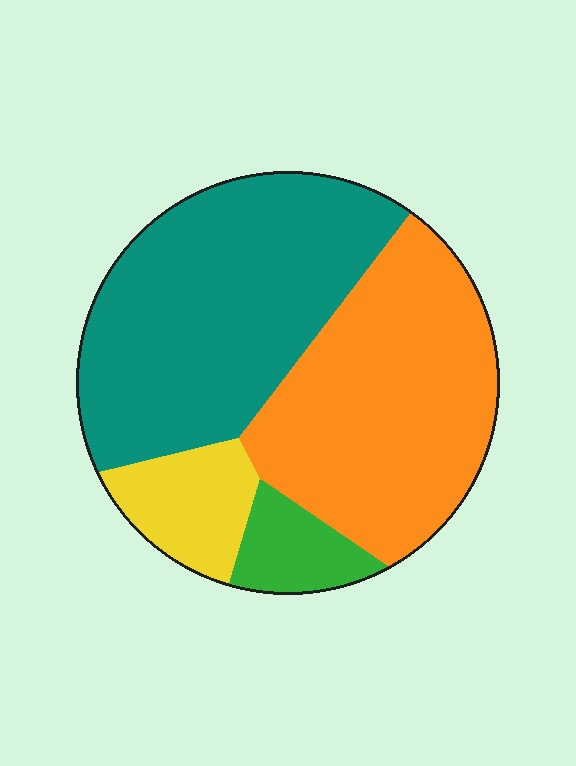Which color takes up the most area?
Teal, at roughly 45%.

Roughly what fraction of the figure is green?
Green covers around 5% of the figure.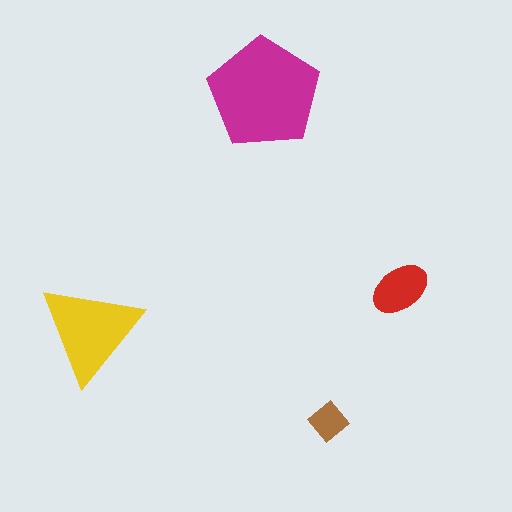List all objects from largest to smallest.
The magenta pentagon, the yellow triangle, the red ellipse, the brown diamond.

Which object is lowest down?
The brown diamond is bottommost.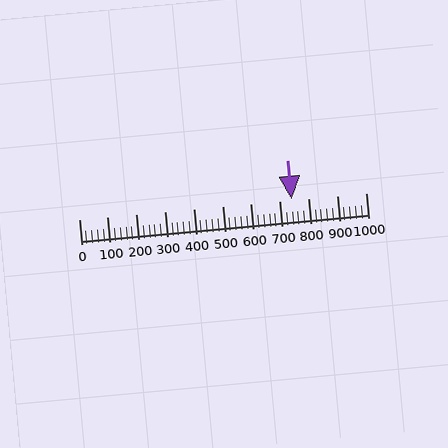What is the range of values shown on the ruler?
The ruler shows values from 0 to 1000.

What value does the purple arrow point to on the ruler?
The purple arrow points to approximately 740.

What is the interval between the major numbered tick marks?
The major tick marks are spaced 100 units apart.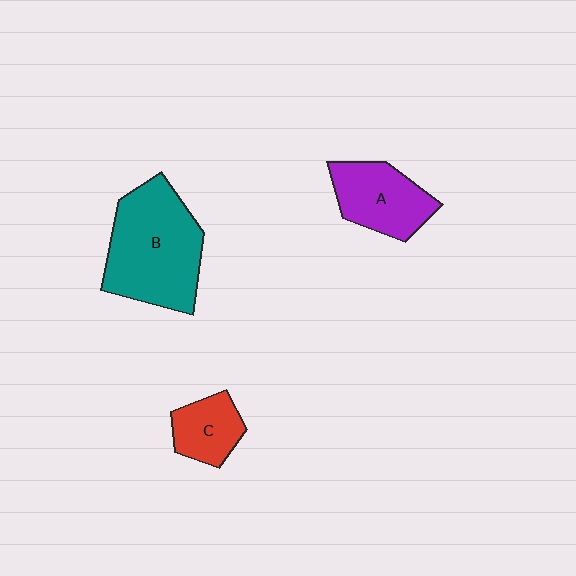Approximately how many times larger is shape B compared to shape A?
Approximately 1.7 times.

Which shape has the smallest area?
Shape C (red).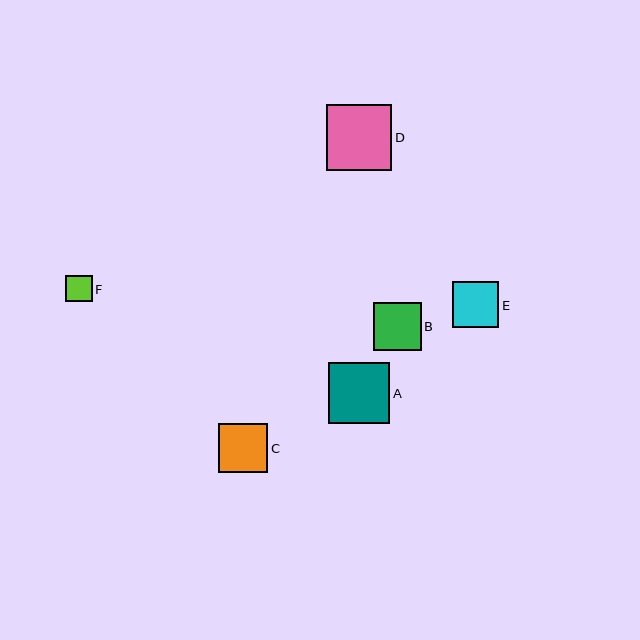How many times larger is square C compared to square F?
Square C is approximately 1.9 times the size of square F.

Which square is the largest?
Square D is the largest with a size of approximately 65 pixels.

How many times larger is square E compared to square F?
Square E is approximately 1.7 times the size of square F.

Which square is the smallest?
Square F is the smallest with a size of approximately 26 pixels.